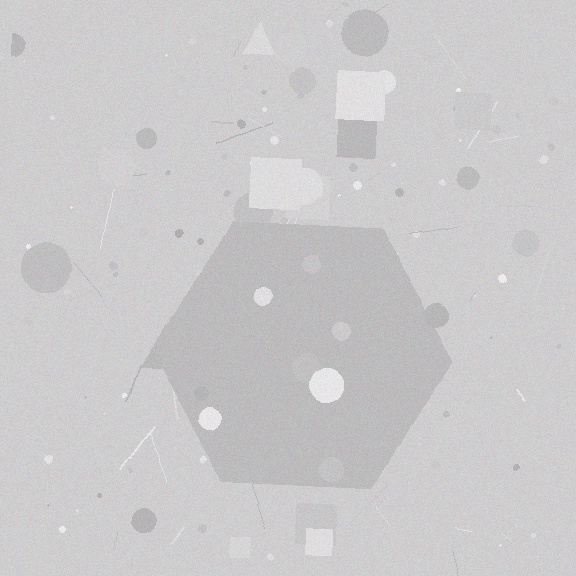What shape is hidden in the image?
A hexagon is hidden in the image.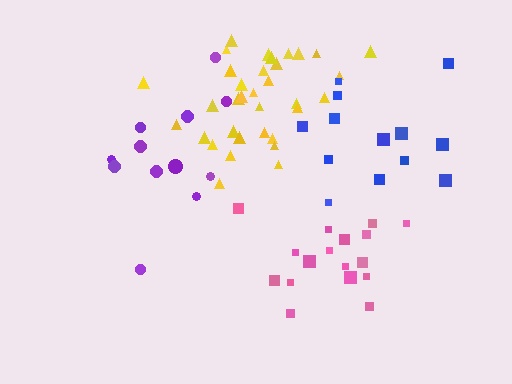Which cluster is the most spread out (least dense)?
Purple.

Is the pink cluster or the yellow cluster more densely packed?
Yellow.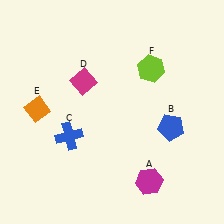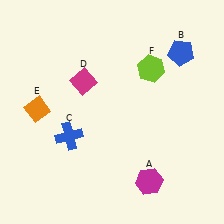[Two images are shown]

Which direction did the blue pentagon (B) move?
The blue pentagon (B) moved up.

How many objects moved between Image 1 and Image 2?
1 object moved between the two images.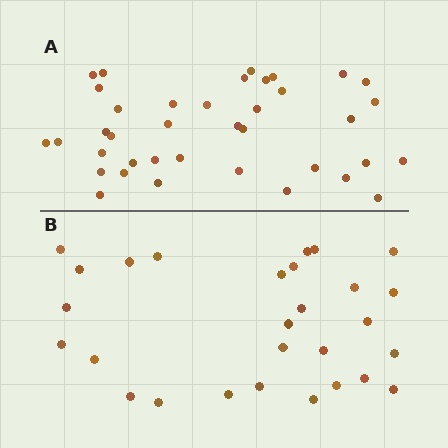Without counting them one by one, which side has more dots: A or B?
Region A (the top region) has more dots.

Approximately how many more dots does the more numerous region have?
Region A has roughly 10 or so more dots than region B.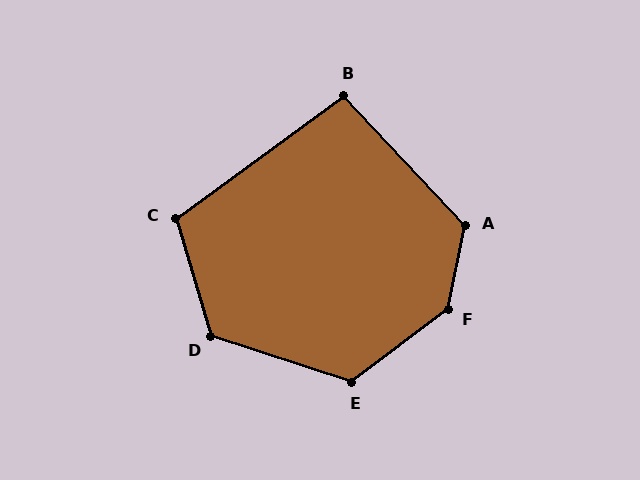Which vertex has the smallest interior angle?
B, at approximately 97 degrees.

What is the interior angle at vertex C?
Approximately 110 degrees (obtuse).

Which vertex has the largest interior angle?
F, at approximately 138 degrees.